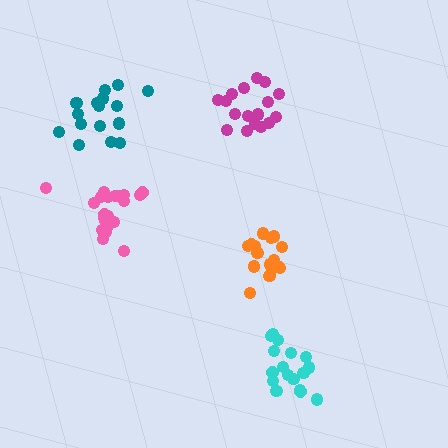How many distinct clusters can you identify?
There are 5 distinct clusters.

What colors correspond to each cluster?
The clusters are colored: pink, magenta, orange, teal, cyan.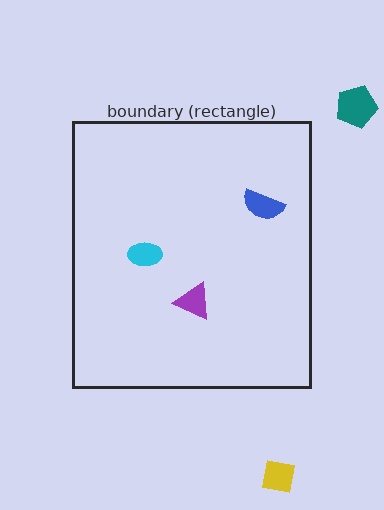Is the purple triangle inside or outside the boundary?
Inside.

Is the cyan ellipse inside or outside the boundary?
Inside.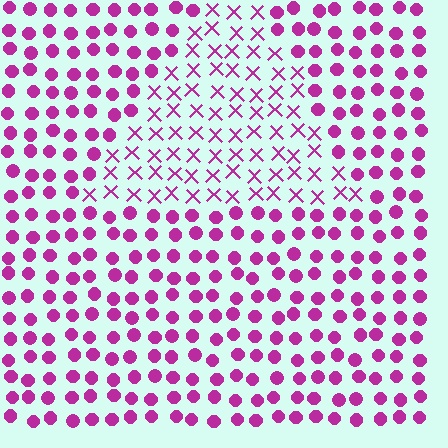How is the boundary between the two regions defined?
The boundary is defined by a change in element shape: X marks inside vs. circles outside. All elements share the same color and spacing.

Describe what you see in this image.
The image is filled with small magenta elements arranged in a uniform grid. A triangle-shaped region contains X marks, while the surrounding area contains circles. The boundary is defined purely by the change in element shape.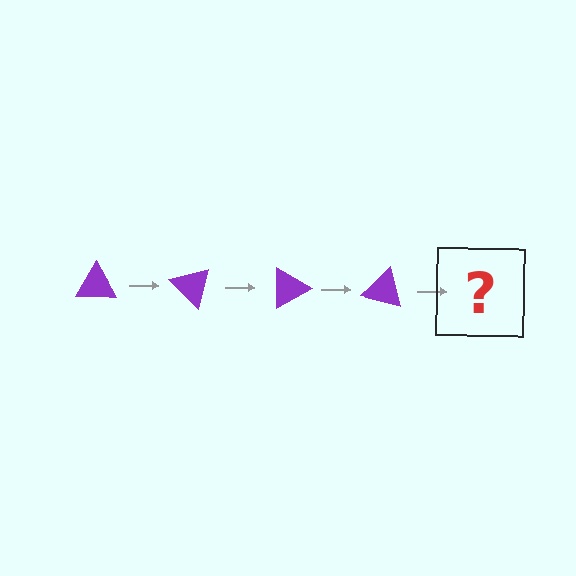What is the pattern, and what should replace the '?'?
The pattern is that the triangle rotates 45 degrees each step. The '?' should be a purple triangle rotated 180 degrees.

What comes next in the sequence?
The next element should be a purple triangle rotated 180 degrees.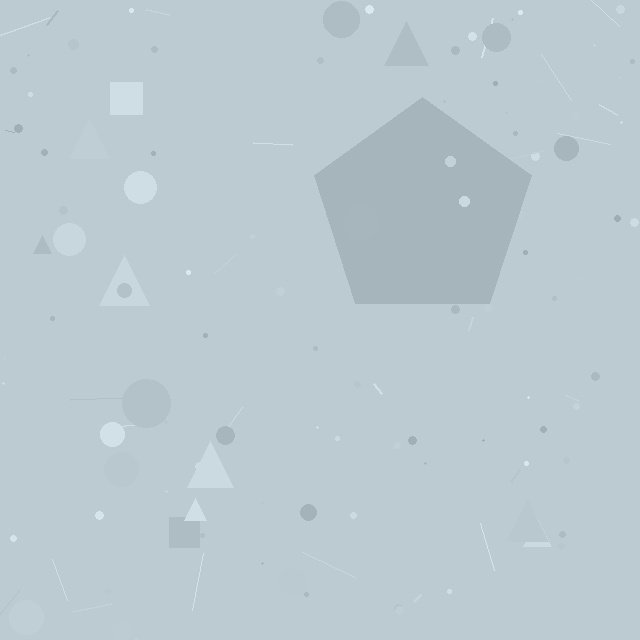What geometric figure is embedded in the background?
A pentagon is embedded in the background.